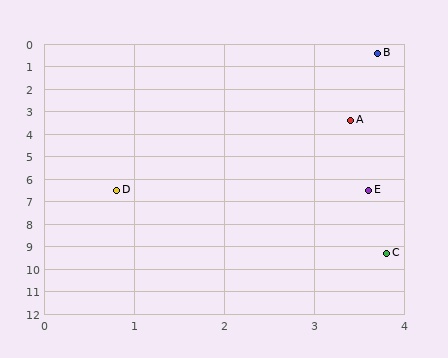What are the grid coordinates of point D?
Point D is at approximately (0.8, 6.5).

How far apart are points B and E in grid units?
Points B and E are about 6.1 grid units apart.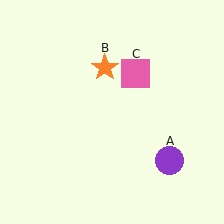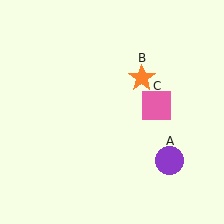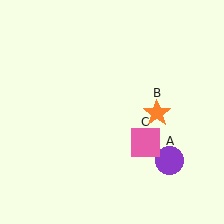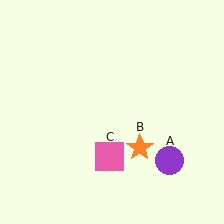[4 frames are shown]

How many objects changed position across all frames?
2 objects changed position: orange star (object B), pink square (object C).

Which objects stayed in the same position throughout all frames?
Purple circle (object A) remained stationary.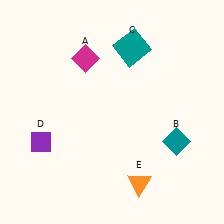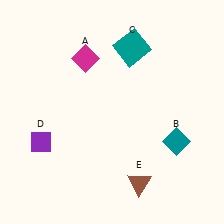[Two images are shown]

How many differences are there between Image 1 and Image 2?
There is 1 difference between the two images.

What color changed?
The triangle (E) changed from orange in Image 1 to brown in Image 2.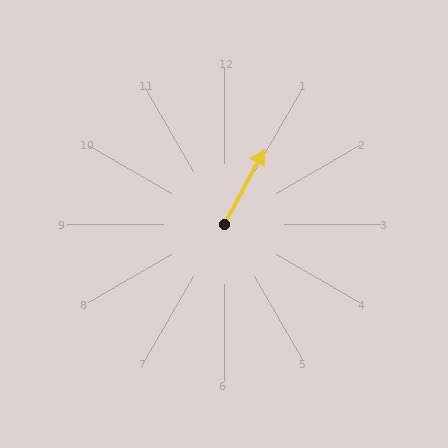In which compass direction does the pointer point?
Northeast.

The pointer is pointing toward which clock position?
Roughly 1 o'clock.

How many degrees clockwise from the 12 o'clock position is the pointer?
Approximately 28 degrees.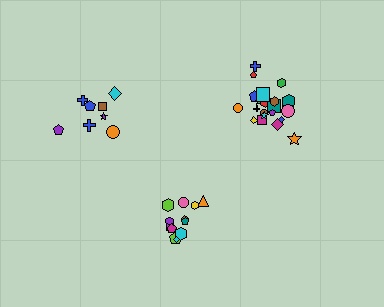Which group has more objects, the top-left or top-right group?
The top-right group.